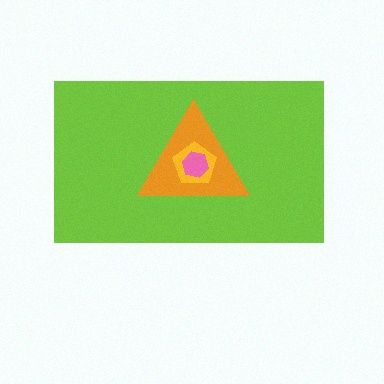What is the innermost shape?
The pink hexagon.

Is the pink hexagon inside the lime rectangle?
Yes.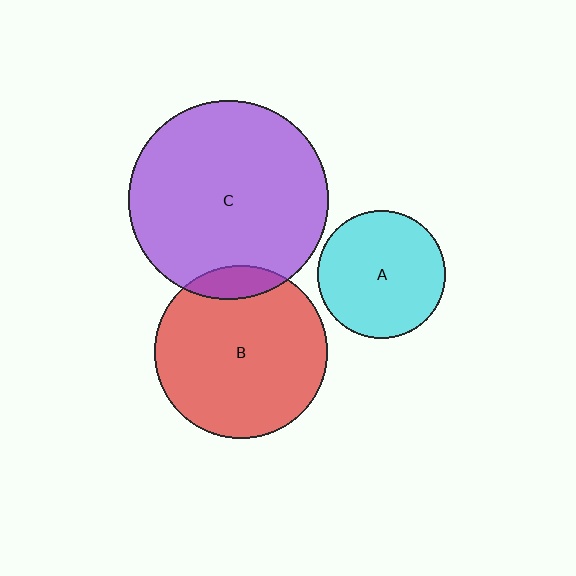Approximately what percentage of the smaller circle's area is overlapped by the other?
Approximately 10%.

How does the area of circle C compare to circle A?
Approximately 2.4 times.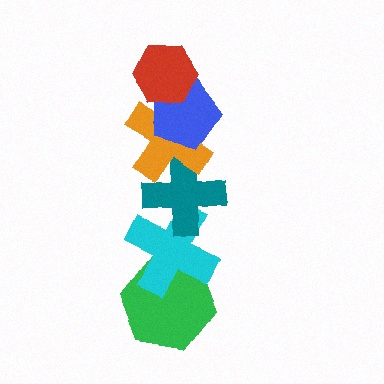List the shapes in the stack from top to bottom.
From top to bottom: the red hexagon, the blue pentagon, the orange cross, the teal cross, the cyan cross, the green hexagon.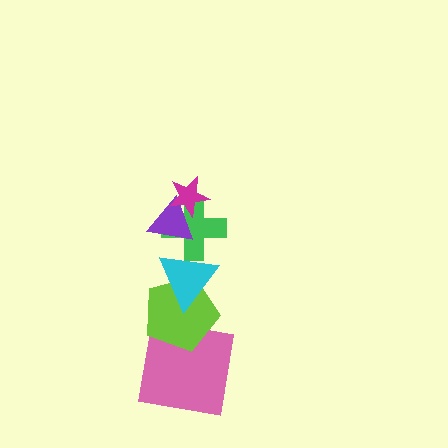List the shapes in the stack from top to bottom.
From top to bottom: the magenta star, the purple triangle, the green cross, the cyan triangle, the lime pentagon, the pink square.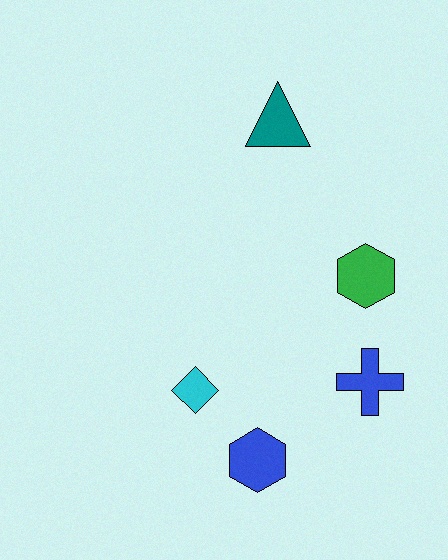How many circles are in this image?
There are no circles.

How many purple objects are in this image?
There are no purple objects.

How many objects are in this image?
There are 5 objects.